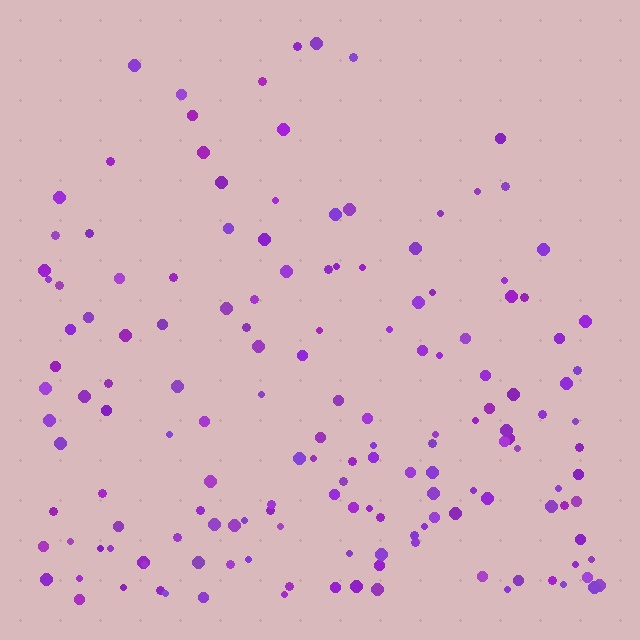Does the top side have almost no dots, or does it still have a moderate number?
Still a moderate number, just noticeably fewer than the bottom.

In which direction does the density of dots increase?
From top to bottom, with the bottom side densest.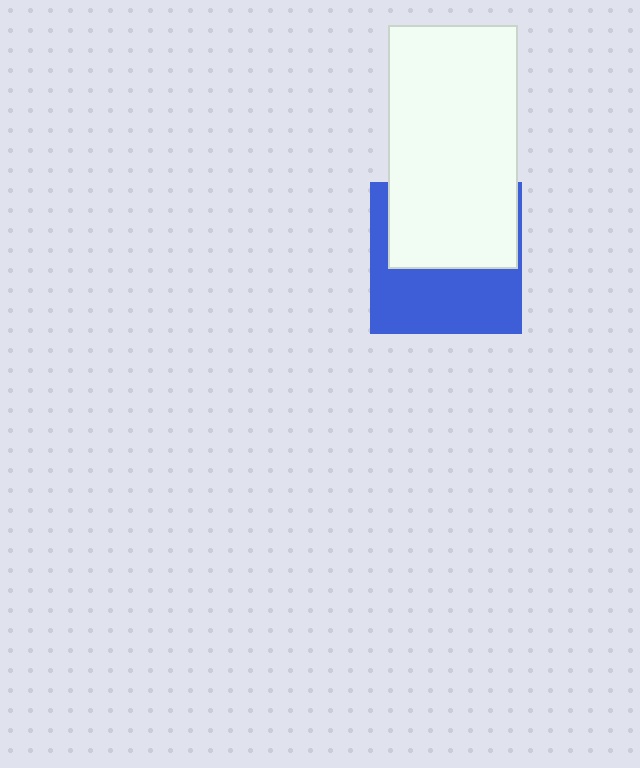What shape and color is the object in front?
The object in front is a white rectangle.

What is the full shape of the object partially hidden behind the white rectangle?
The partially hidden object is a blue square.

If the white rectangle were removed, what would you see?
You would see the complete blue square.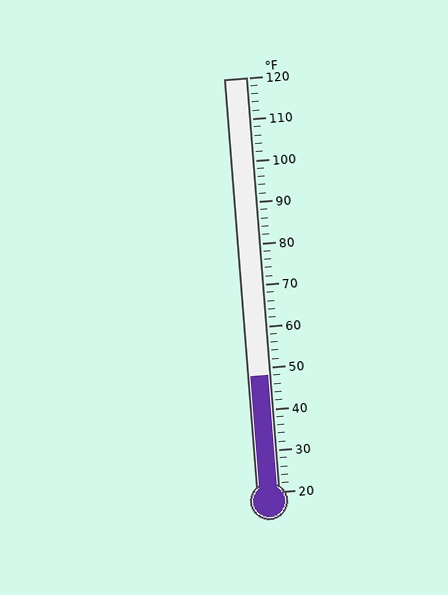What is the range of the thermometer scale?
The thermometer scale ranges from 20°F to 120°F.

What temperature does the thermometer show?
The thermometer shows approximately 48°F.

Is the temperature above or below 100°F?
The temperature is below 100°F.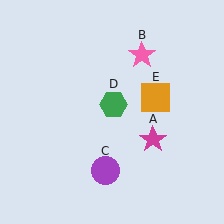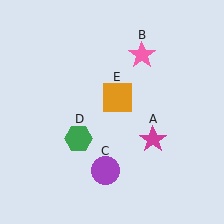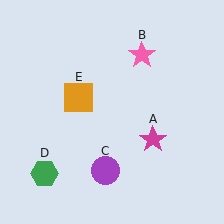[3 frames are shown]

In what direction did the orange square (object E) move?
The orange square (object E) moved left.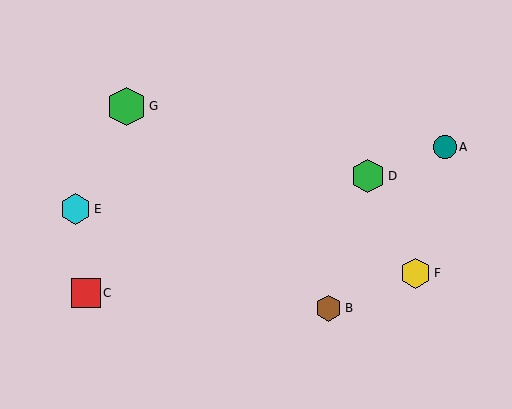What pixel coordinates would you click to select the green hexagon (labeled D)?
Click at (368, 176) to select the green hexagon D.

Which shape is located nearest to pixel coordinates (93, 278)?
The red square (labeled C) at (86, 293) is nearest to that location.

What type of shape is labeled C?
Shape C is a red square.